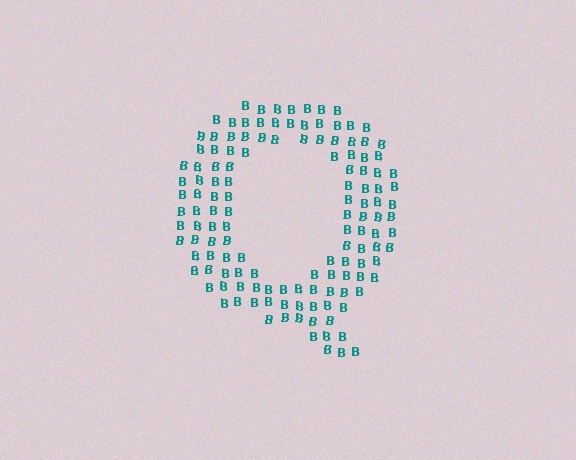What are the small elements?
The small elements are letter B's.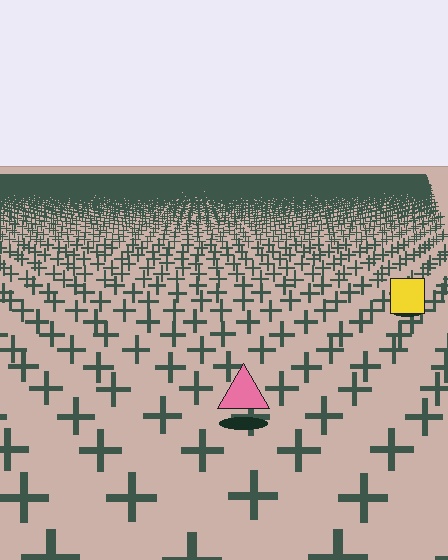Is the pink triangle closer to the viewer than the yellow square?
Yes. The pink triangle is closer — you can tell from the texture gradient: the ground texture is coarser near it.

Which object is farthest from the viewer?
The yellow square is farthest from the viewer. It appears smaller and the ground texture around it is denser.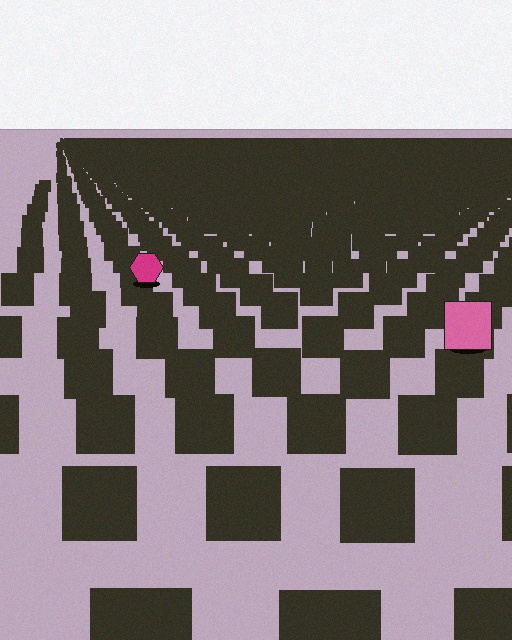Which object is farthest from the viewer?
The magenta hexagon is farthest from the viewer. It appears smaller and the ground texture around it is denser.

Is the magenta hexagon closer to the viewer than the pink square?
No. The pink square is closer — you can tell from the texture gradient: the ground texture is coarser near it.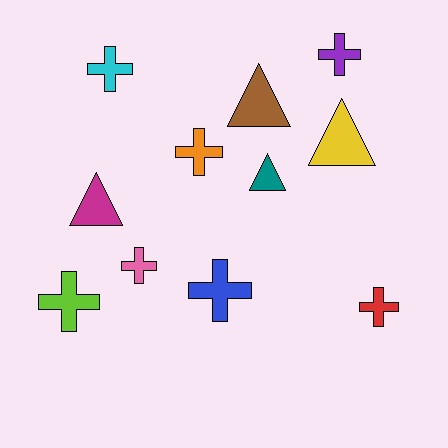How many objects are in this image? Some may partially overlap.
There are 11 objects.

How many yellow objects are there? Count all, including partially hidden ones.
There is 1 yellow object.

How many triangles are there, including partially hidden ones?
There are 4 triangles.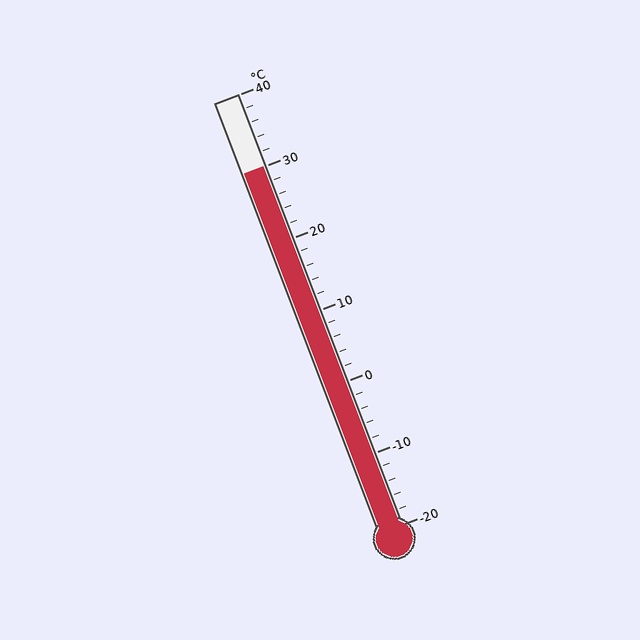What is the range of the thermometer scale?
The thermometer scale ranges from -20°C to 40°C.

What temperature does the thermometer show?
The thermometer shows approximately 30°C.